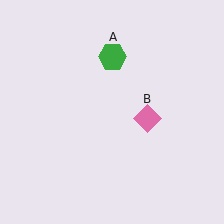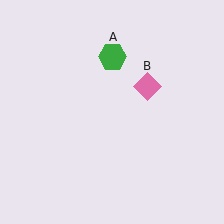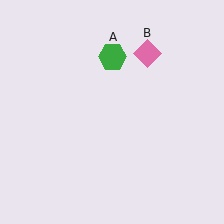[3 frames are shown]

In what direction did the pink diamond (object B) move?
The pink diamond (object B) moved up.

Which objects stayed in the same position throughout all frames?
Green hexagon (object A) remained stationary.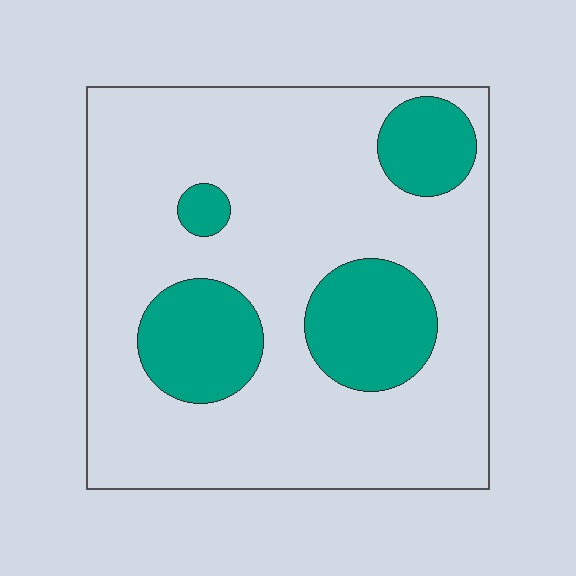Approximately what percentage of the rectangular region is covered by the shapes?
Approximately 25%.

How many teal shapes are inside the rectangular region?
4.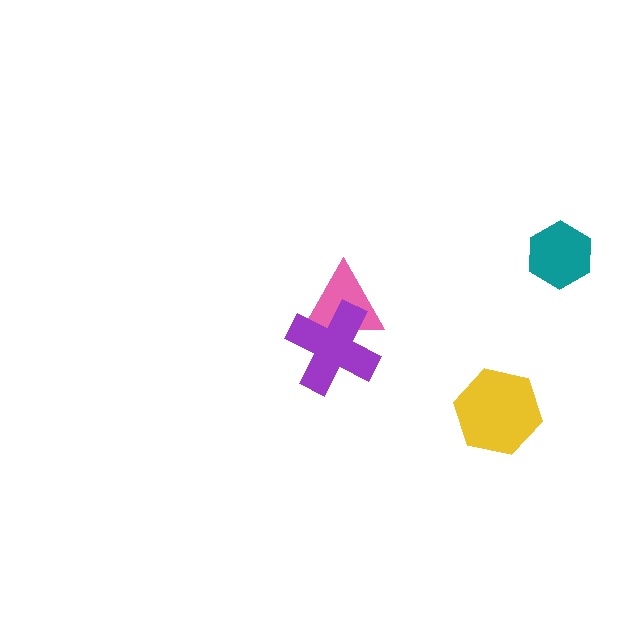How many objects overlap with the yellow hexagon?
0 objects overlap with the yellow hexagon.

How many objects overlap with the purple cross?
1 object overlaps with the purple cross.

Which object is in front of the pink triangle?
The purple cross is in front of the pink triangle.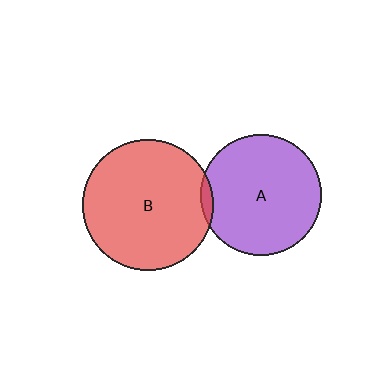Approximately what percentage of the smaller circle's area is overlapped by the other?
Approximately 5%.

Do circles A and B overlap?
Yes.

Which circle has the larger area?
Circle B (red).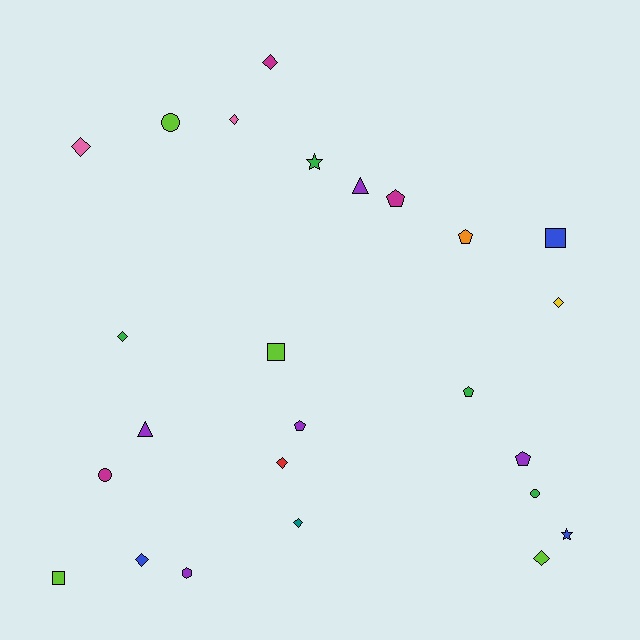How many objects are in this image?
There are 25 objects.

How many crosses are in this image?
There are no crosses.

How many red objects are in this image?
There is 1 red object.